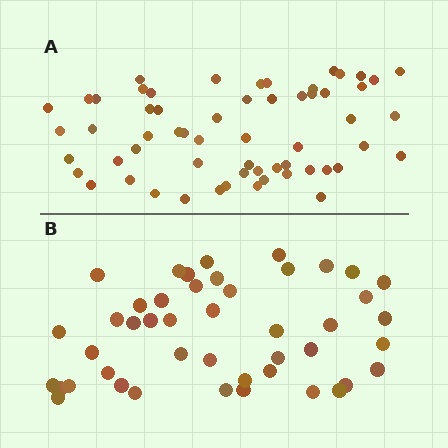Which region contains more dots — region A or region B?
Region A (the top region) has more dots.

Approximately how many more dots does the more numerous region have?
Region A has approximately 15 more dots than region B.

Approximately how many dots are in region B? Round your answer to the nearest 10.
About 40 dots. (The exact count is 45, which rounds to 40.)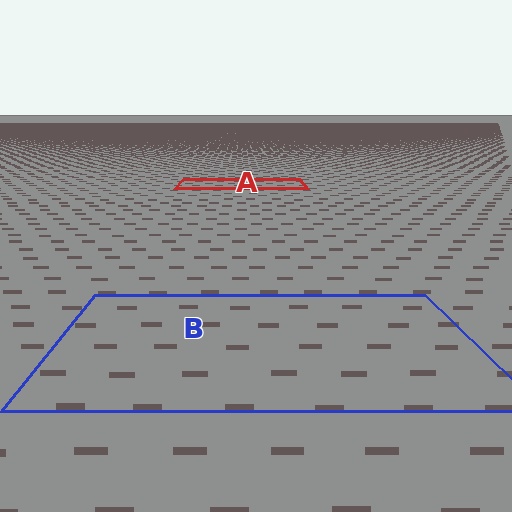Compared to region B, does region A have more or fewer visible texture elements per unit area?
Region A has more texture elements per unit area — they are packed more densely because it is farther away.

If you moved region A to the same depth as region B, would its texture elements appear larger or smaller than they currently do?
They would appear larger. At a closer depth, the same texture elements are projected at a bigger on-screen size.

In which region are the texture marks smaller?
The texture marks are smaller in region A, because it is farther away.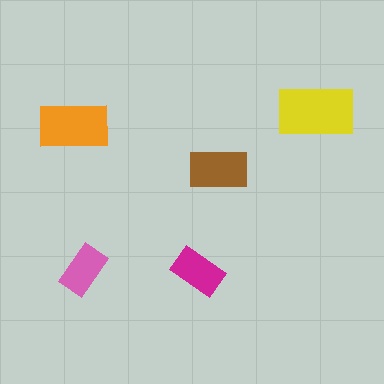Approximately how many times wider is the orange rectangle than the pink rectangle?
About 1.5 times wider.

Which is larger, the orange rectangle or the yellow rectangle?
The yellow one.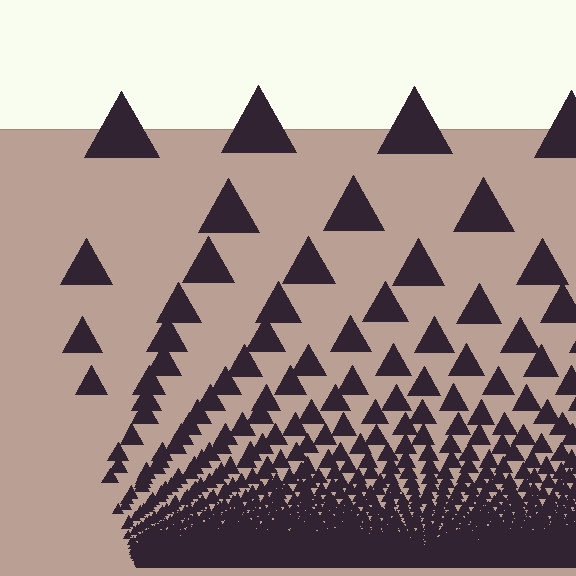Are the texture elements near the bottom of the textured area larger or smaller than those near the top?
Smaller. The gradient is inverted — elements near the bottom are smaller and denser.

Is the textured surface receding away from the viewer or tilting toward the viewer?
The surface appears to tilt toward the viewer. Texture elements get larger and sparser toward the top.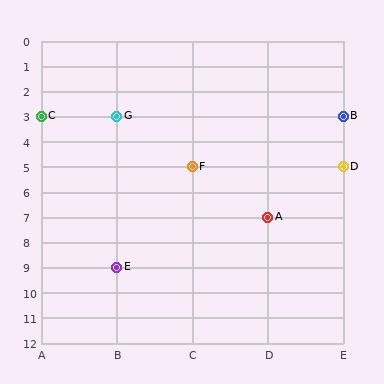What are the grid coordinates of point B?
Point B is at grid coordinates (E, 3).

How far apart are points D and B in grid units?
Points D and B are 2 rows apart.